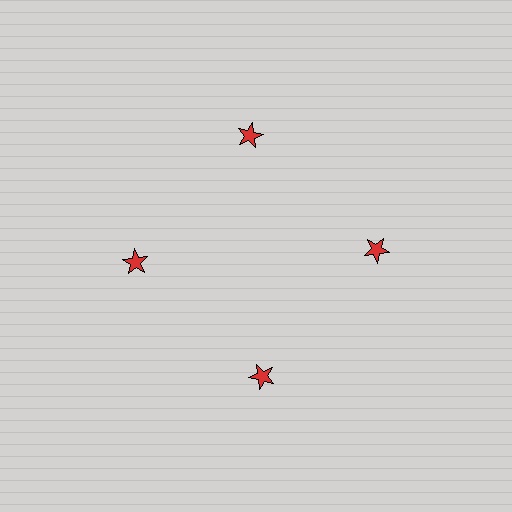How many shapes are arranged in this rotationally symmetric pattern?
There are 4 shapes, arranged in 4 groups of 1.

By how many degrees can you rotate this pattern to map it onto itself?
The pattern maps onto itself every 90 degrees of rotation.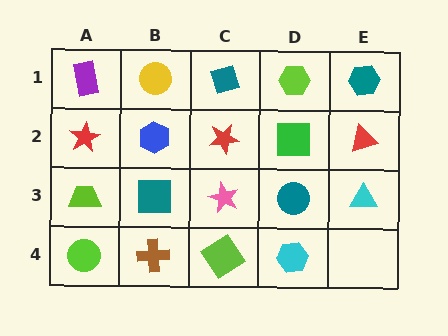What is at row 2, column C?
A red star.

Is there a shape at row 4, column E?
No, that cell is empty.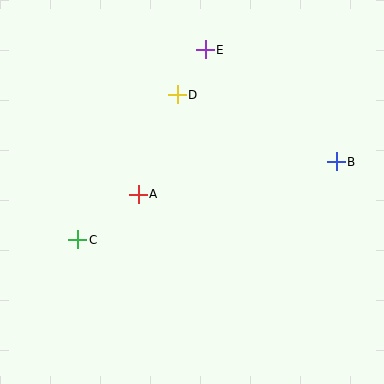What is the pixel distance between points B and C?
The distance between B and C is 270 pixels.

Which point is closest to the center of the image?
Point A at (138, 194) is closest to the center.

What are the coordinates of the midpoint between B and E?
The midpoint between B and E is at (271, 106).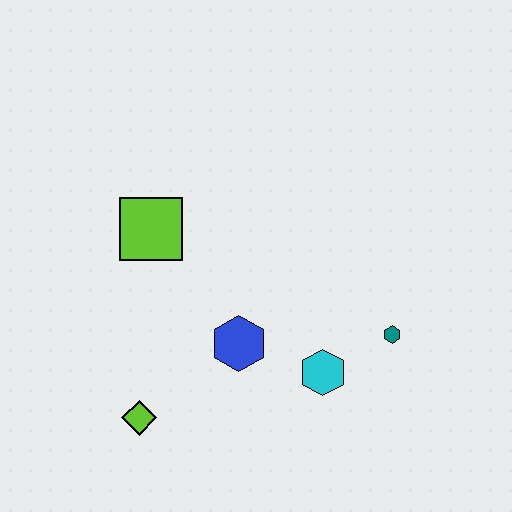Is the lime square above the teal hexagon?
Yes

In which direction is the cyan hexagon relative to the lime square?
The cyan hexagon is to the right of the lime square.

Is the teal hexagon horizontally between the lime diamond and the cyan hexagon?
No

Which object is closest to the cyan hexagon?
The teal hexagon is closest to the cyan hexagon.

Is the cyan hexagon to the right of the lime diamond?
Yes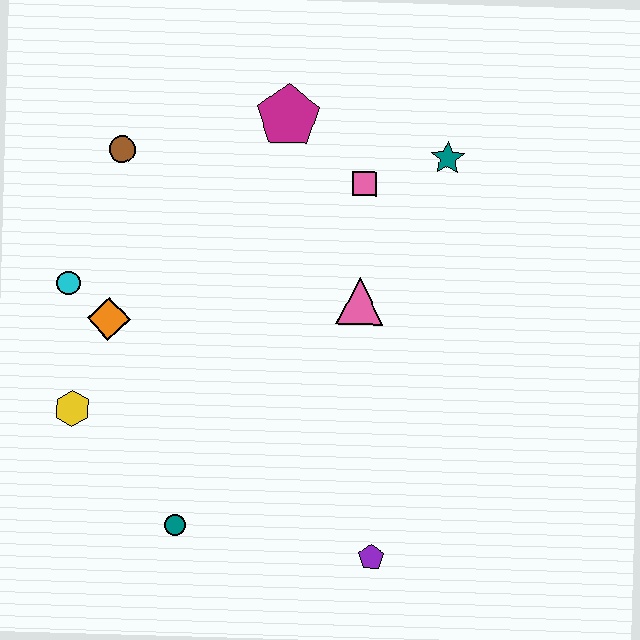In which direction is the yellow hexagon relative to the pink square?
The yellow hexagon is to the left of the pink square.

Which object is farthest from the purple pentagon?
The brown circle is farthest from the purple pentagon.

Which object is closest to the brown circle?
The cyan circle is closest to the brown circle.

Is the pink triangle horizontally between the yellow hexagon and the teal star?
Yes